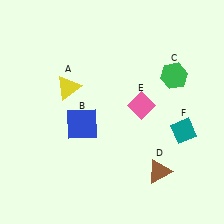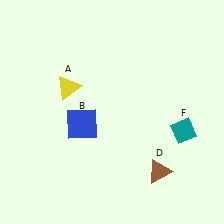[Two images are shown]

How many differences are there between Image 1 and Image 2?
There are 2 differences between the two images.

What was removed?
The green hexagon (C), the pink diamond (E) were removed in Image 2.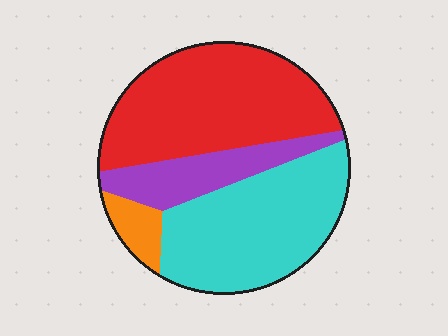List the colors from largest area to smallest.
From largest to smallest: red, cyan, purple, orange.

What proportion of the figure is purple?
Purple covers 15% of the figure.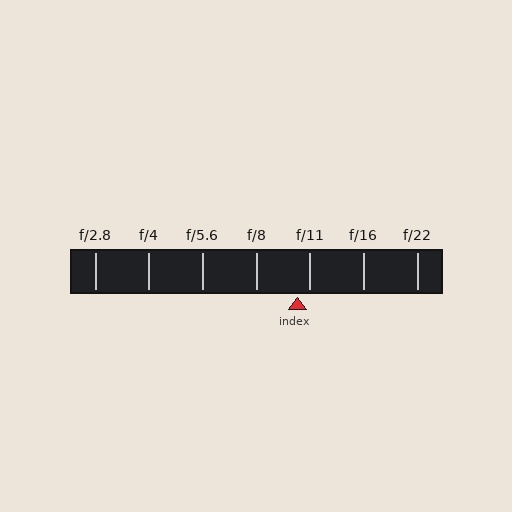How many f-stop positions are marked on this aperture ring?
There are 7 f-stop positions marked.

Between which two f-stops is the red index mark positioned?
The index mark is between f/8 and f/11.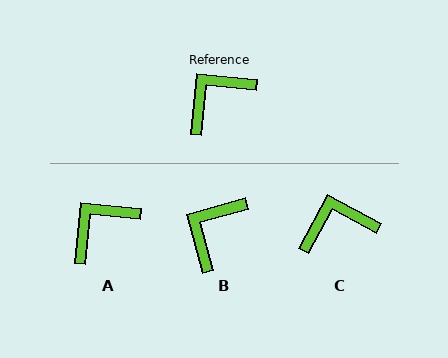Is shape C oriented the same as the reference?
No, it is off by about 23 degrees.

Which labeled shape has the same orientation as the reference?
A.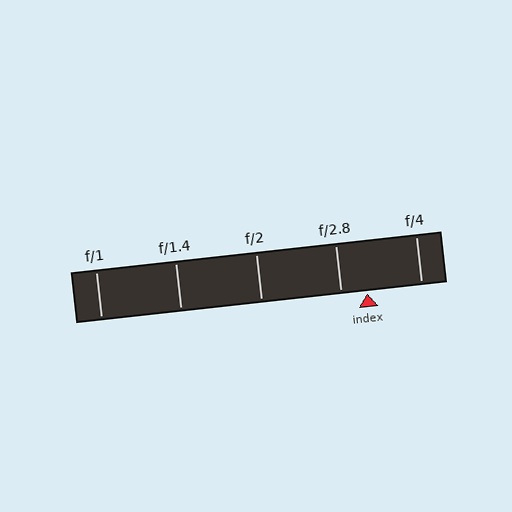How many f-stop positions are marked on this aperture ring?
There are 5 f-stop positions marked.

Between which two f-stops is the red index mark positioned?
The index mark is between f/2.8 and f/4.